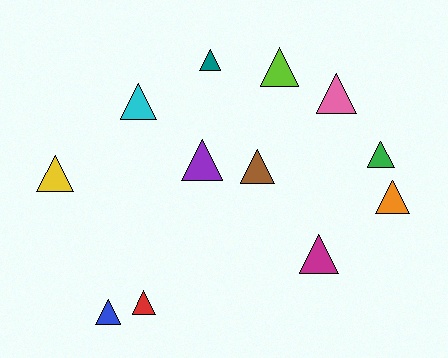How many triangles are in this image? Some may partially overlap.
There are 12 triangles.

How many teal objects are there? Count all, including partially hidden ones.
There is 1 teal object.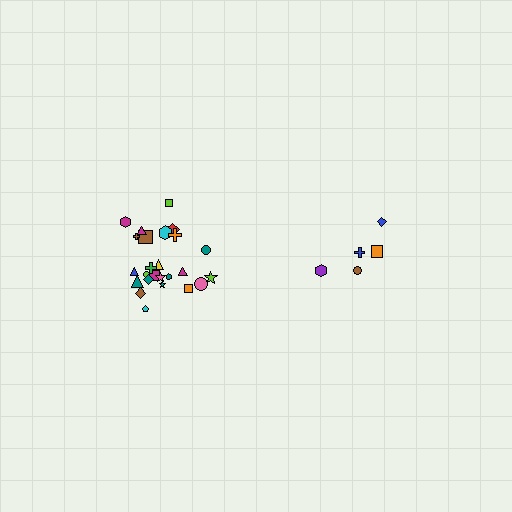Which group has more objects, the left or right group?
The left group.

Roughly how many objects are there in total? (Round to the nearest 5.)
Roughly 30 objects in total.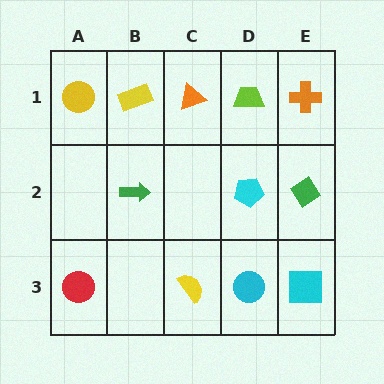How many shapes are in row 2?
3 shapes.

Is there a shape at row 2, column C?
No, that cell is empty.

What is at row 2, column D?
A cyan pentagon.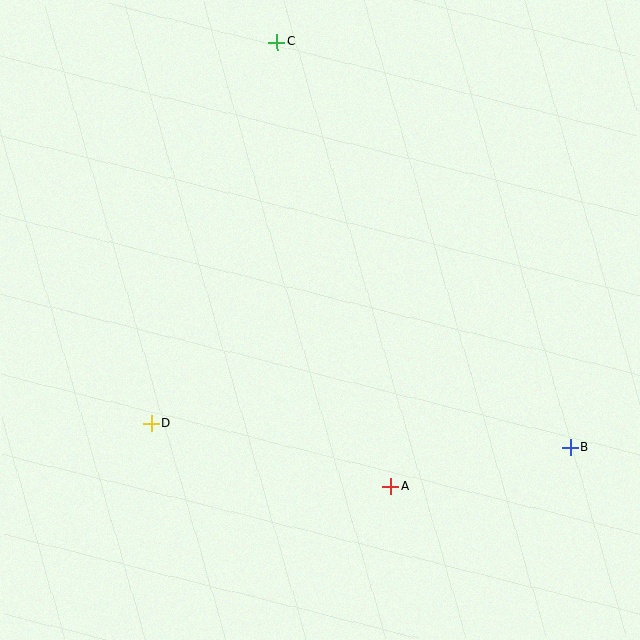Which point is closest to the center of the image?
Point A at (390, 486) is closest to the center.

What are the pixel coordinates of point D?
Point D is at (151, 423).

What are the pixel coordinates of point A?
Point A is at (390, 486).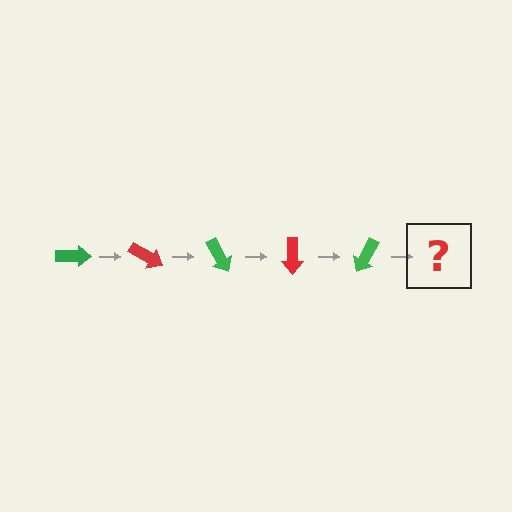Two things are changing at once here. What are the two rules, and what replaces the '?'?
The two rules are that it rotates 30 degrees each step and the color cycles through green and red. The '?' should be a red arrow, rotated 150 degrees from the start.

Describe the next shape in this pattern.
It should be a red arrow, rotated 150 degrees from the start.